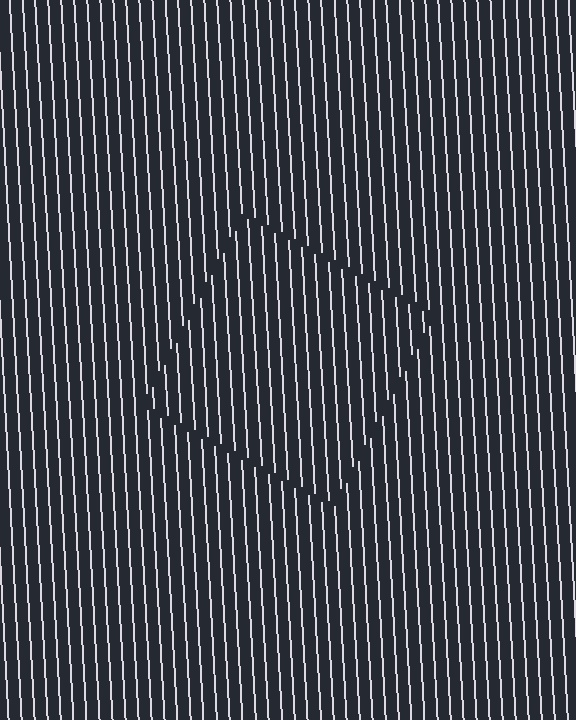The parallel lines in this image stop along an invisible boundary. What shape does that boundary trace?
An illusory square. The interior of the shape contains the same grating, shifted by half a period — the contour is defined by the phase discontinuity where line-ends from the inner and outer gratings abut.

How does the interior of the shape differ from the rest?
The interior of the shape contains the same grating, shifted by half a period — the contour is defined by the phase discontinuity where line-ends from the inner and outer gratings abut.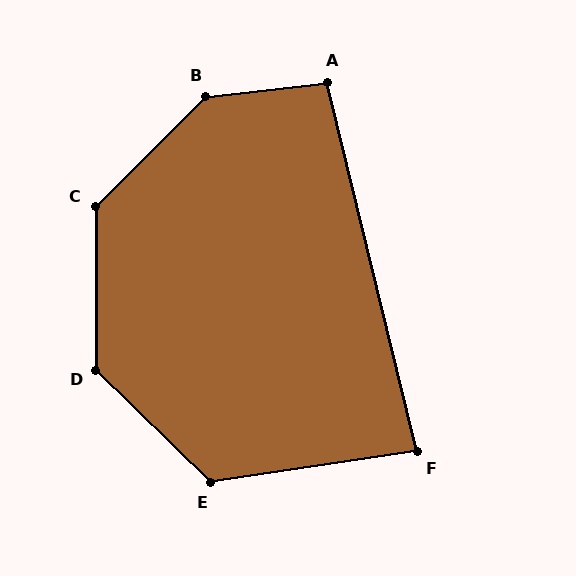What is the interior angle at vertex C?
Approximately 135 degrees (obtuse).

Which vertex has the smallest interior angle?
F, at approximately 85 degrees.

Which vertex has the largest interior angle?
B, at approximately 141 degrees.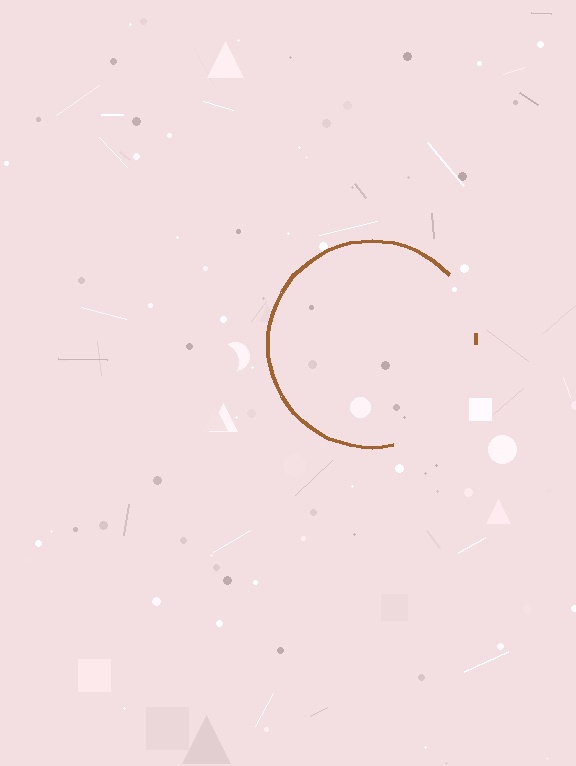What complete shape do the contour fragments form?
The contour fragments form a circle.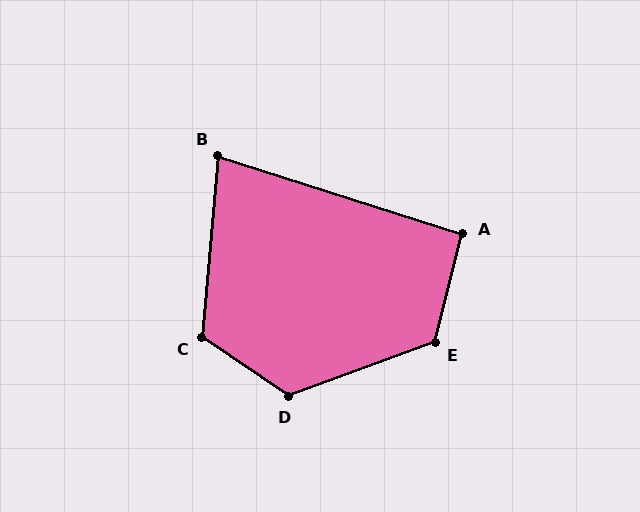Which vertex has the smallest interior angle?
B, at approximately 77 degrees.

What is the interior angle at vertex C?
Approximately 119 degrees (obtuse).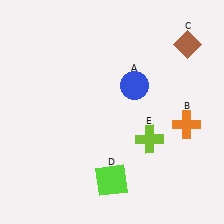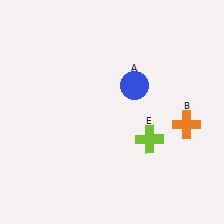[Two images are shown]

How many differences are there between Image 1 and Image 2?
There are 2 differences between the two images.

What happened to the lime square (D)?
The lime square (D) was removed in Image 2. It was in the bottom-left area of Image 1.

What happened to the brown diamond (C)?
The brown diamond (C) was removed in Image 2. It was in the top-right area of Image 1.